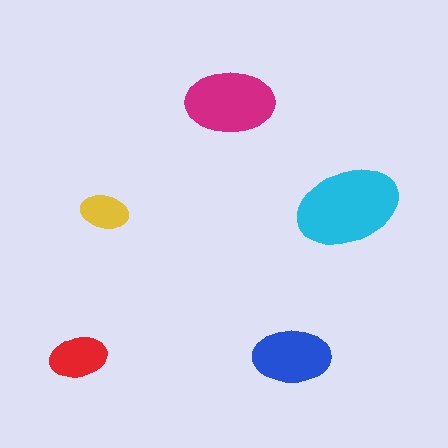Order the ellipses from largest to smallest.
the cyan one, the magenta one, the blue one, the red one, the yellow one.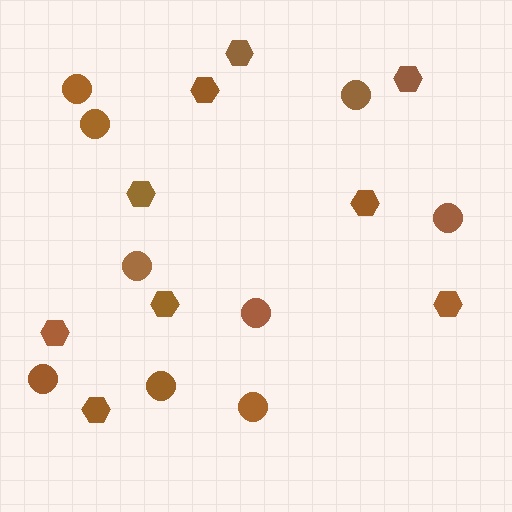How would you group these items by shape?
There are 2 groups: one group of circles (9) and one group of hexagons (9).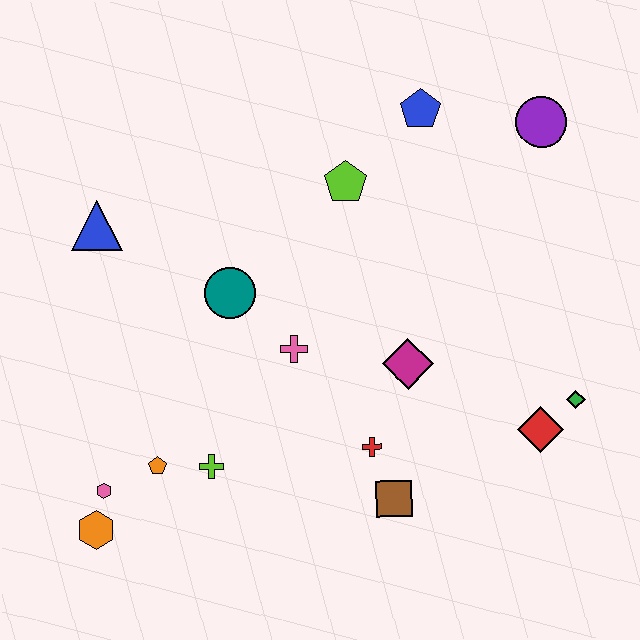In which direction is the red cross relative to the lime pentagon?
The red cross is below the lime pentagon.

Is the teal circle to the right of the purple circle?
No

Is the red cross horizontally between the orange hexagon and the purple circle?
Yes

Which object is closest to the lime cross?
The orange pentagon is closest to the lime cross.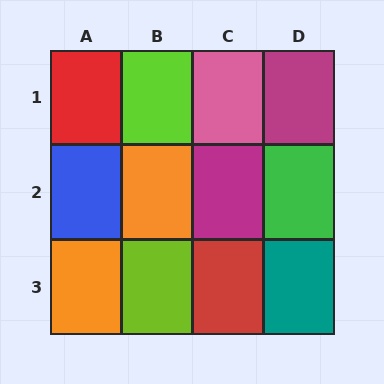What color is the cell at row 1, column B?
Lime.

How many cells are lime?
2 cells are lime.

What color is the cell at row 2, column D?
Green.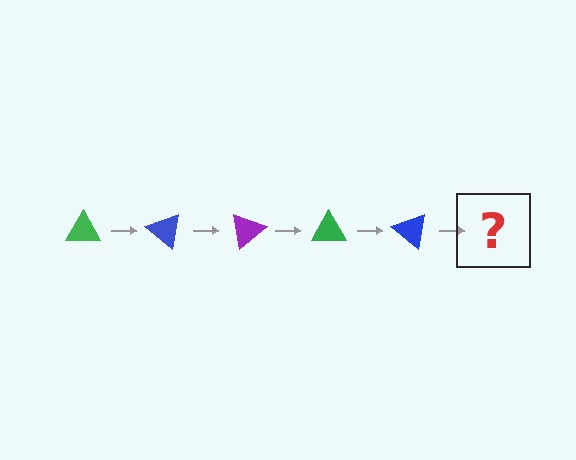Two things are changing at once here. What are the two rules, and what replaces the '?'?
The two rules are that it rotates 40 degrees each step and the color cycles through green, blue, and purple. The '?' should be a purple triangle, rotated 200 degrees from the start.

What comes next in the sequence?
The next element should be a purple triangle, rotated 200 degrees from the start.